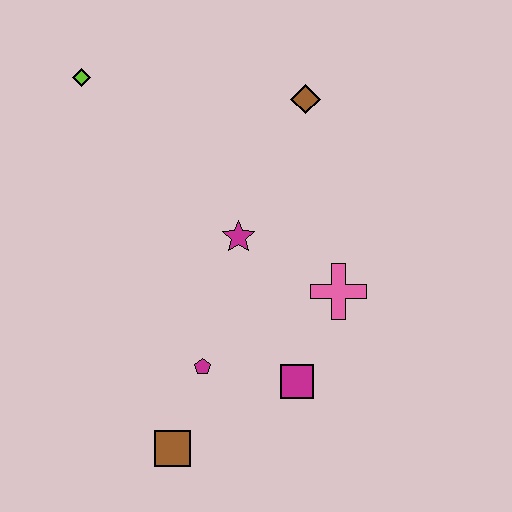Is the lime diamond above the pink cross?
Yes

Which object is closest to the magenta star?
The pink cross is closest to the magenta star.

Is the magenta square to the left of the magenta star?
No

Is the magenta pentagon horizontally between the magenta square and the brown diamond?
No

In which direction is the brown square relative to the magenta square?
The brown square is to the left of the magenta square.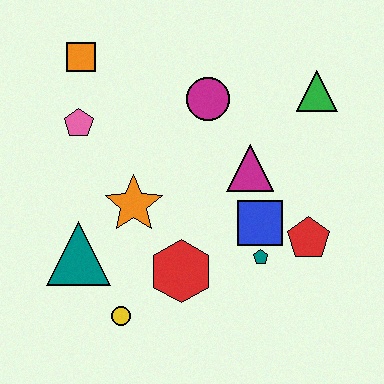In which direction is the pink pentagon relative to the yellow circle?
The pink pentagon is above the yellow circle.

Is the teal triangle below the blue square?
Yes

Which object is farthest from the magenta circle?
The yellow circle is farthest from the magenta circle.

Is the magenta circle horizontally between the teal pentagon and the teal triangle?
Yes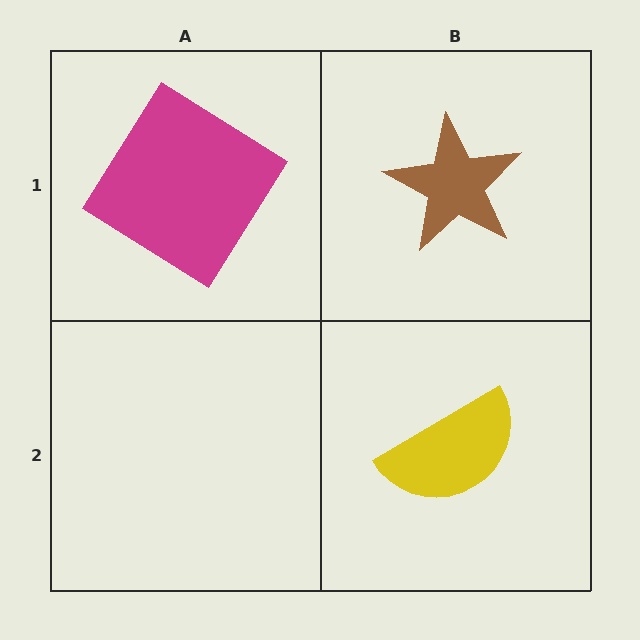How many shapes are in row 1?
2 shapes.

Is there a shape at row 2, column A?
No, that cell is empty.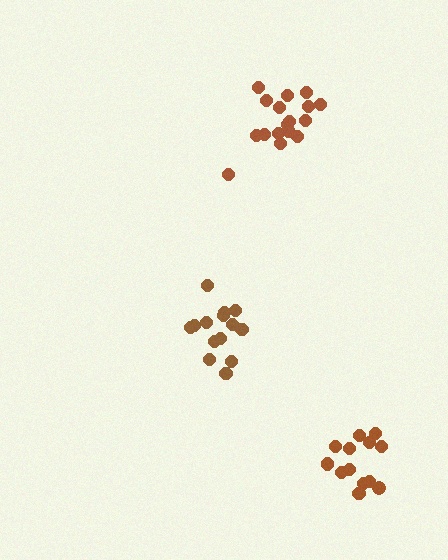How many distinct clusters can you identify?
There are 3 distinct clusters.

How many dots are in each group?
Group 1: 13 dots, Group 2: 17 dots, Group 3: 14 dots (44 total).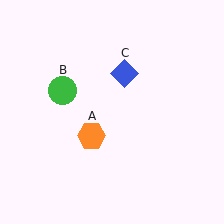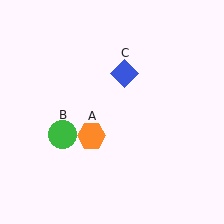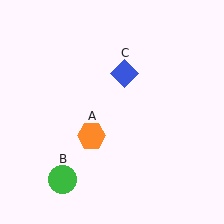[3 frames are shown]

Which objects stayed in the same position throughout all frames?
Orange hexagon (object A) and blue diamond (object C) remained stationary.